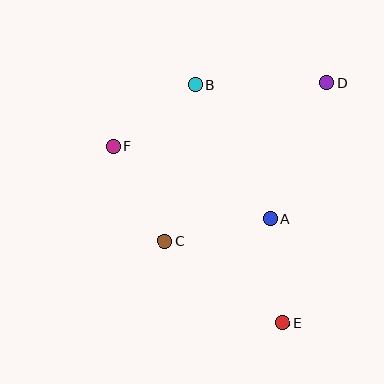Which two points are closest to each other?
Points B and F are closest to each other.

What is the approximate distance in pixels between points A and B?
The distance between A and B is approximately 154 pixels.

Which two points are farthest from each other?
Points B and E are farthest from each other.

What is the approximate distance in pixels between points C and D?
The distance between C and D is approximately 226 pixels.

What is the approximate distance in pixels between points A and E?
The distance between A and E is approximately 105 pixels.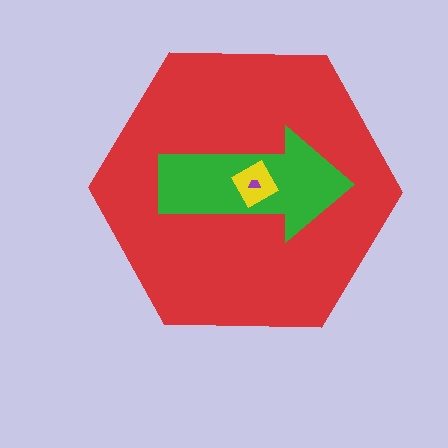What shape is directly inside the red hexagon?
The green arrow.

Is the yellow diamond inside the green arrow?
Yes.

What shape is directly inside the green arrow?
The yellow diamond.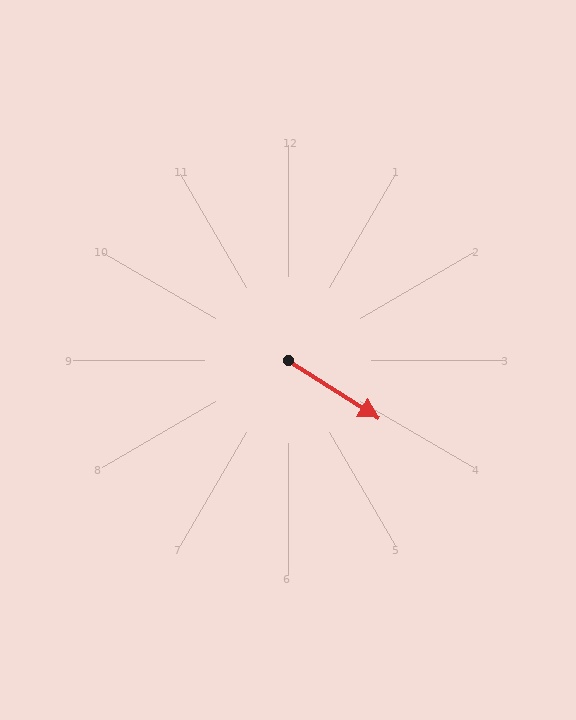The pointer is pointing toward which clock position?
Roughly 4 o'clock.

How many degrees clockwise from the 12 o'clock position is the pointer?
Approximately 123 degrees.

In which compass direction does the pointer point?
Southeast.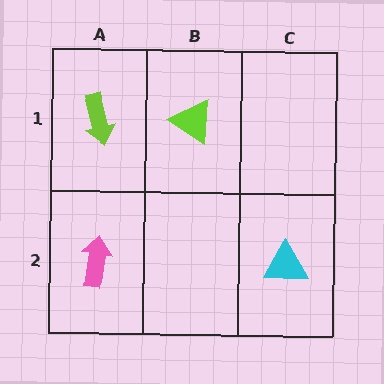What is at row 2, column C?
A cyan triangle.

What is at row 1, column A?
A lime arrow.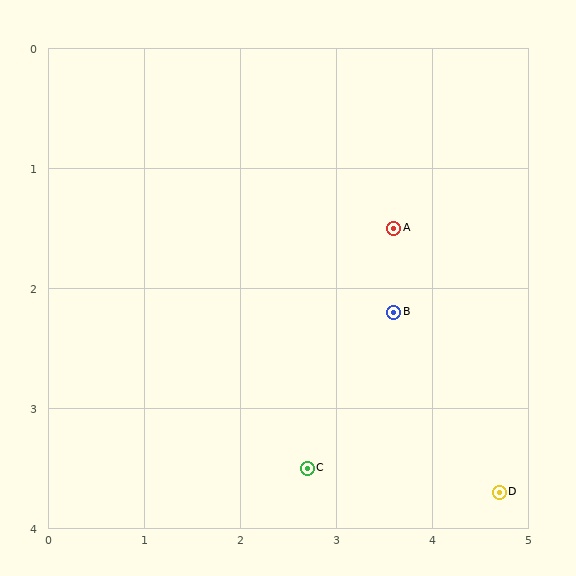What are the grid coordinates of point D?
Point D is at approximately (4.7, 3.7).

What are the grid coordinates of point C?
Point C is at approximately (2.7, 3.5).